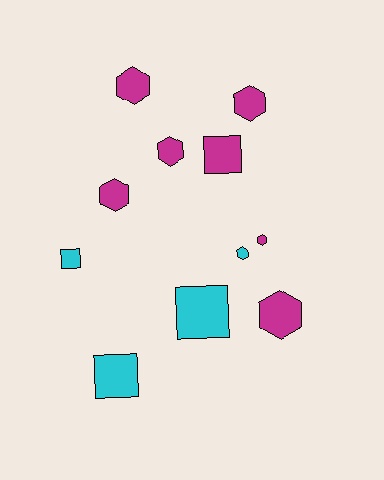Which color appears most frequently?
Magenta, with 7 objects.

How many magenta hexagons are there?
There are 6 magenta hexagons.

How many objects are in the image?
There are 11 objects.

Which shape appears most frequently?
Hexagon, with 7 objects.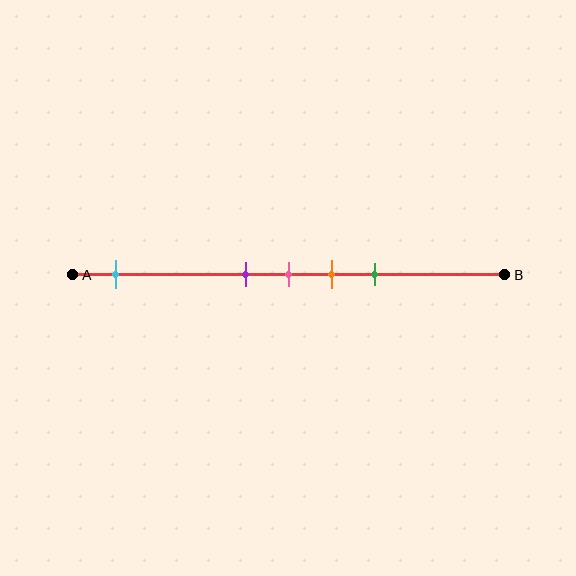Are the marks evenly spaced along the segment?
No, the marks are not evenly spaced.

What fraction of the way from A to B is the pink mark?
The pink mark is approximately 50% (0.5) of the way from A to B.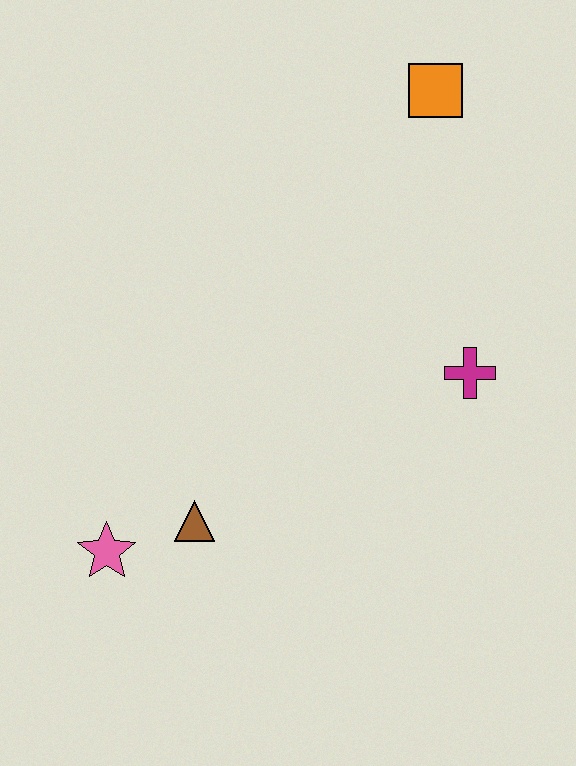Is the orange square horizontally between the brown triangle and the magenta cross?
Yes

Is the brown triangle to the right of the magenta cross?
No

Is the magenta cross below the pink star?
No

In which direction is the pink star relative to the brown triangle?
The pink star is to the left of the brown triangle.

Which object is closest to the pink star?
The brown triangle is closest to the pink star.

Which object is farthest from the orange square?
The pink star is farthest from the orange square.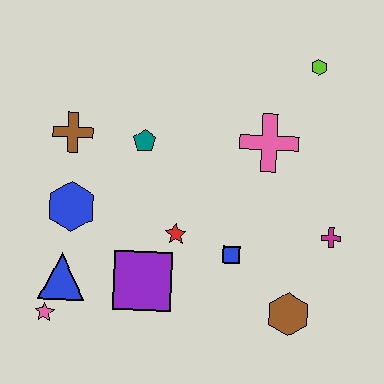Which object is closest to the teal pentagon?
The brown cross is closest to the teal pentagon.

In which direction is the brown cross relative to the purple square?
The brown cross is above the purple square.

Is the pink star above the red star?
No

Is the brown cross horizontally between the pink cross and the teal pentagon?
No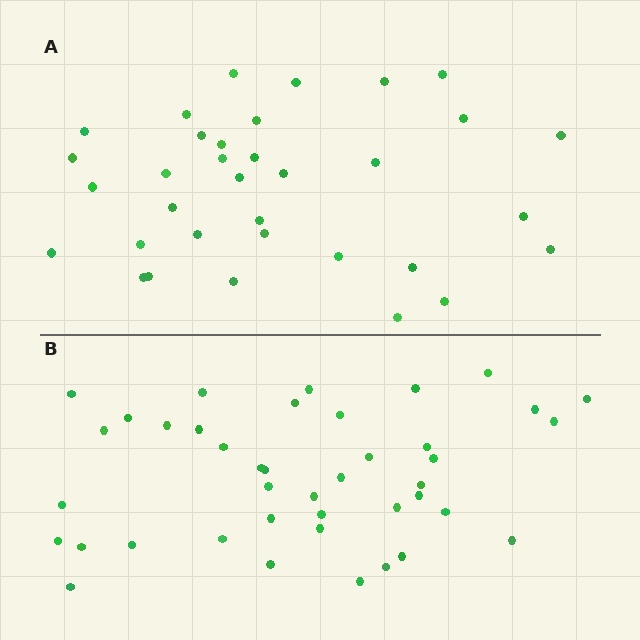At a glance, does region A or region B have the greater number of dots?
Region B (the bottom region) has more dots.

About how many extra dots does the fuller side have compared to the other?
Region B has roughly 8 or so more dots than region A.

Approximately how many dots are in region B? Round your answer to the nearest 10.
About 40 dots. (The exact count is 41, which rounds to 40.)